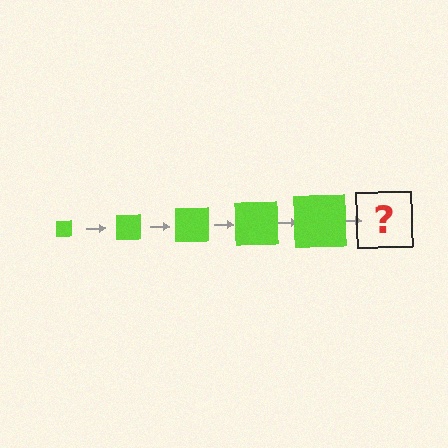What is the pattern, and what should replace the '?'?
The pattern is that the square gets progressively larger each step. The '?' should be a lime square, larger than the previous one.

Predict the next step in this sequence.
The next step is a lime square, larger than the previous one.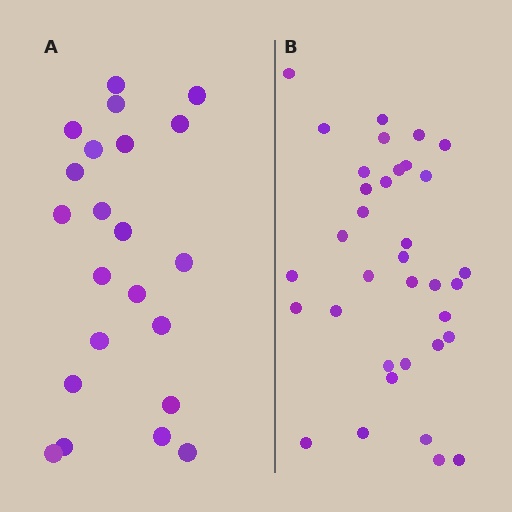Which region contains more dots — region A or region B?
Region B (the right region) has more dots.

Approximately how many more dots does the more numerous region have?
Region B has approximately 15 more dots than region A.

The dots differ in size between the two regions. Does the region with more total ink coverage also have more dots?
No. Region A has more total ink coverage because its dots are larger, but region B actually contains more individual dots. Total area can be misleading — the number of items is what matters here.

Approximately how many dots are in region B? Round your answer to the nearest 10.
About 40 dots. (The exact count is 35, which rounds to 40.)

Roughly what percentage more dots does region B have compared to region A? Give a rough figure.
About 60% more.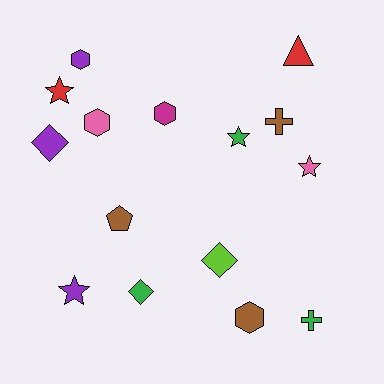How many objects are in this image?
There are 15 objects.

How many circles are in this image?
There are no circles.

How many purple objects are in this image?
There are 3 purple objects.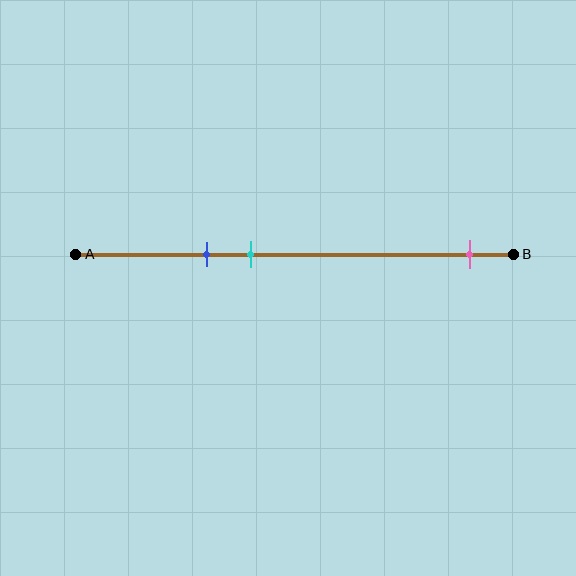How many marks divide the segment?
There are 3 marks dividing the segment.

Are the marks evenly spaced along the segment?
No, the marks are not evenly spaced.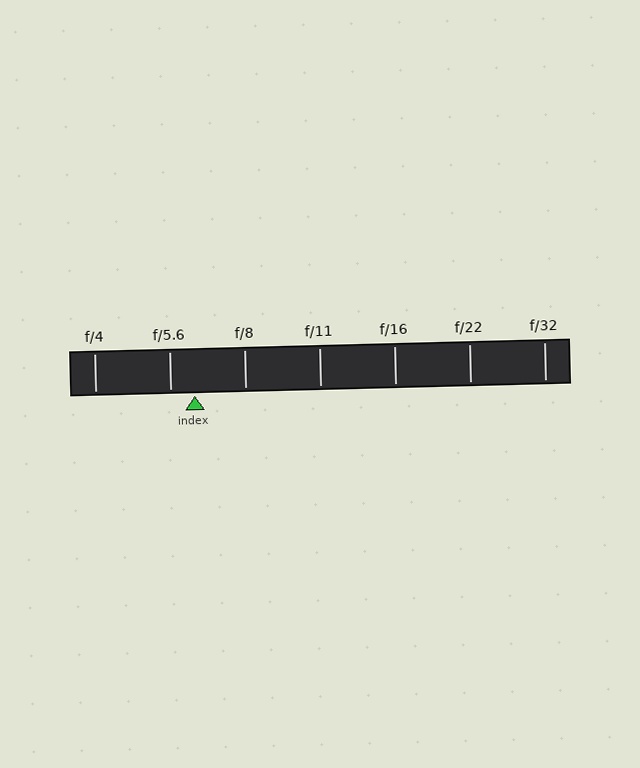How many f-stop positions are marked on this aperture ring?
There are 7 f-stop positions marked.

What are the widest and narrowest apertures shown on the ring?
The widest aperture shown is f/4 and the narrowest is f/32.